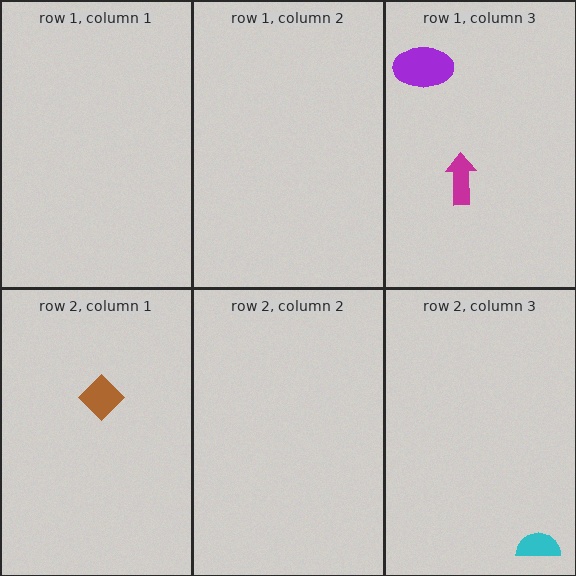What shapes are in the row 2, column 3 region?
The cyan semicircle.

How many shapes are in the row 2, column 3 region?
1.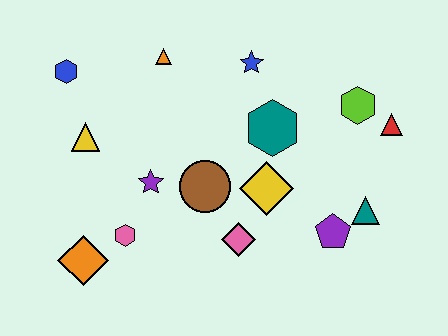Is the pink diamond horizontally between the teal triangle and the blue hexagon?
Yes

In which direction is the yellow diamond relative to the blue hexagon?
The yellow diamond is to the right of the blue hexagon.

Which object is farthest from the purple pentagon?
The blue hexagon is farthest from the purple pentagon.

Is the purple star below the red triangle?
Yes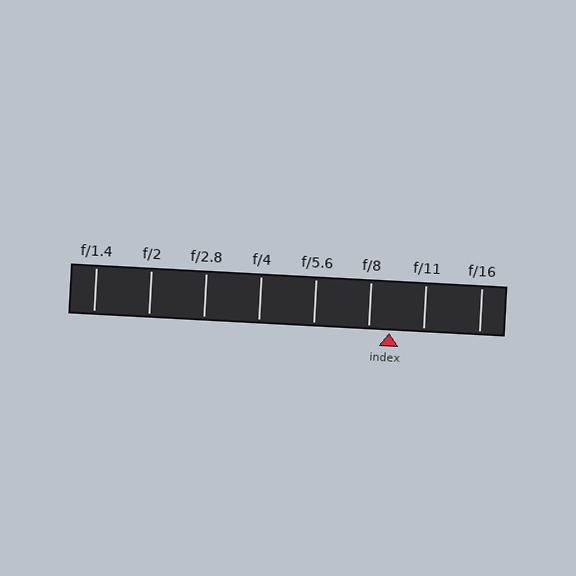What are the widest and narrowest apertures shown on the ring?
The widest aperture shown is f/1.4 and the narrowest is f/16.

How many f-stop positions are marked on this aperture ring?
There are 8 f-stop positions marked.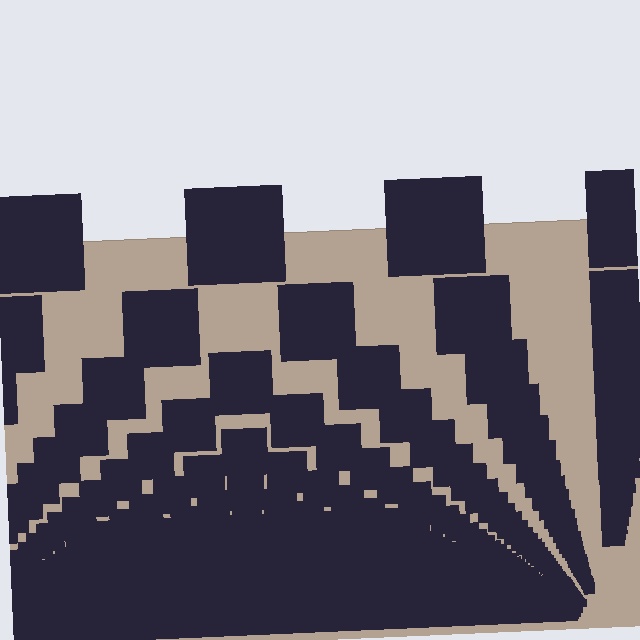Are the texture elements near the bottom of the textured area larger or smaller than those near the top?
Smaller. The gradient is inverted — elements near the bottom are smaller and denser.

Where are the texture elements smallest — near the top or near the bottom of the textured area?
Near the bottom.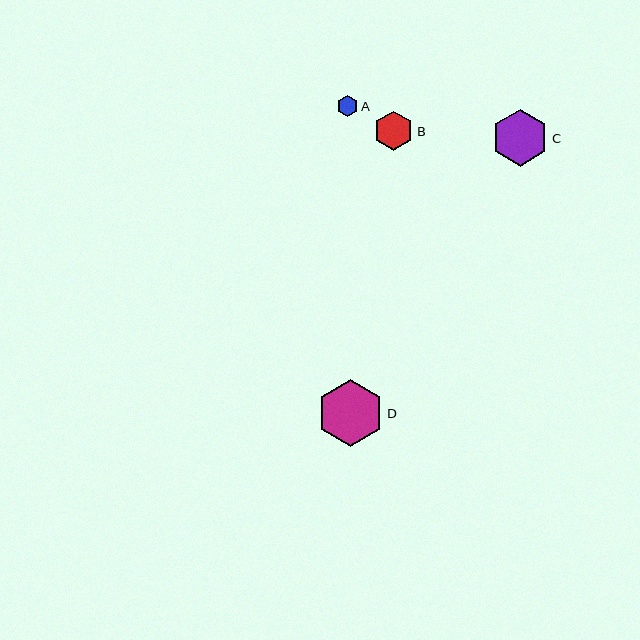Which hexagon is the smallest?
Hexagon A is the smallest with a size of approximately 21 pixels.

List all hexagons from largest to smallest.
From largest to smallest: D, C, B, A.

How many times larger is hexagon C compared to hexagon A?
Hexagon C is approximately 2.7 times the size of hexagon A.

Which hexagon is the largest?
Hexagon D is the largest with a size of approximately 67 pixels.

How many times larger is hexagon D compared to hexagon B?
Hexagon D is approximately 1.7 times the size of hexagon B.